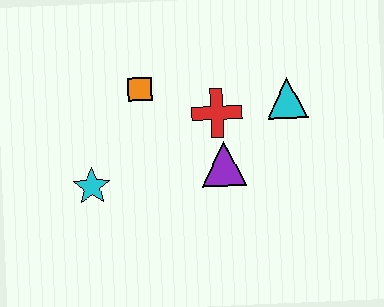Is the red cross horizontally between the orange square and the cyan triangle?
Yes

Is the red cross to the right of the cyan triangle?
No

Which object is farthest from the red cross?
The cyan star is farthest from the red cross.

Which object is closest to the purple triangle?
The red cross is closest to the purple triangle.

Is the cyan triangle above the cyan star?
Yes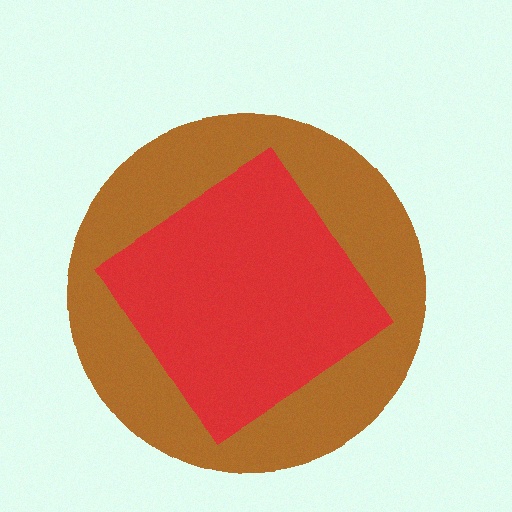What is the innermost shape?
The red diamond.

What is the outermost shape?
The brown circle.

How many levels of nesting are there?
2.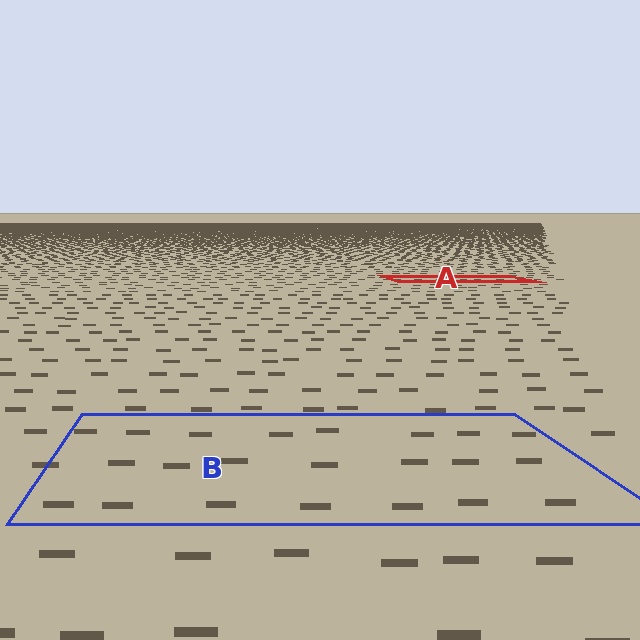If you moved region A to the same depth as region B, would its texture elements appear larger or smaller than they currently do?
They would appear larger. At a closer depth, the same texture elements are projected at a bigger on-screen size.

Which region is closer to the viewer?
Region B is closer. The texture elements there are larger and more spread out.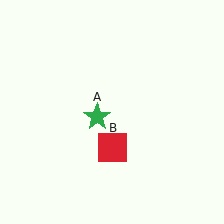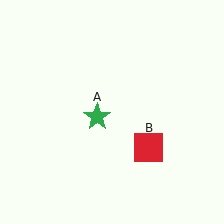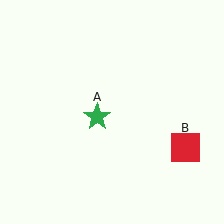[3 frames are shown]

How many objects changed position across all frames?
1 object changed position: red square (object B).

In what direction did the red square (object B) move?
The red square (object B) moved right.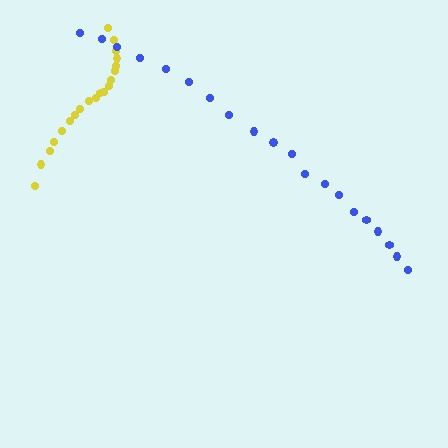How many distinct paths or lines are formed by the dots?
There are 2 distinct paths.